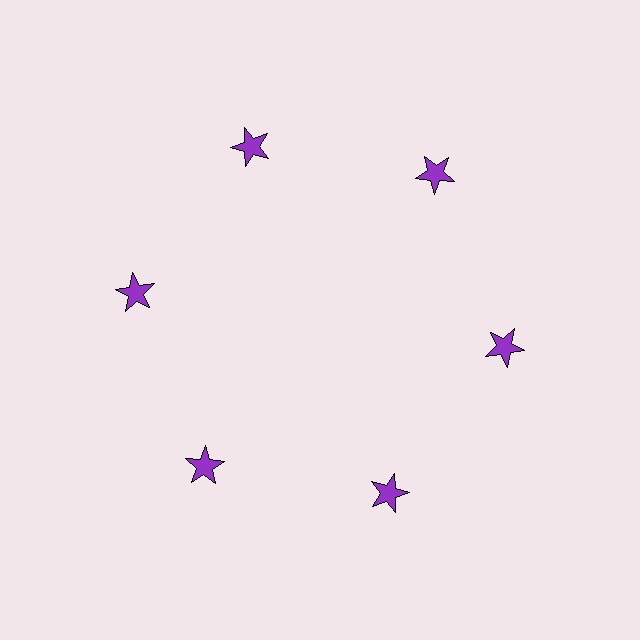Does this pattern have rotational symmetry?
Yes, this pattern has 6-fold rotational symmetry. It looks the same after rotating 60 degrees around the center.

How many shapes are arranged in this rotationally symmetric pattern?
There are 6 shapes, arranged in 6 groups of 1.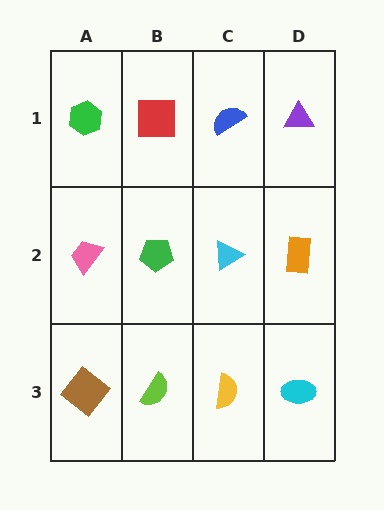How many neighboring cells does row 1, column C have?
3.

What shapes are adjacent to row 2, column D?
A purple triangle (row 1, column D), a cyan ellipse (row 3, column D), a cyan triangle (row 2, column C).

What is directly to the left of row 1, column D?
A blue semicircle.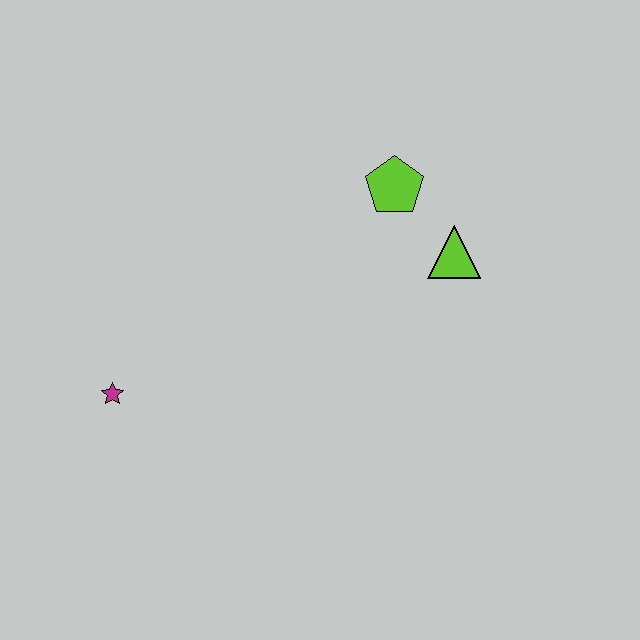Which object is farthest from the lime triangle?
The magenta star is farthest from the lime triangle.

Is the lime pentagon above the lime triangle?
Yes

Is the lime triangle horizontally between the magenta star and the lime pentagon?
No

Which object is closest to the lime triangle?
The lime pentagon is closest to the lime triangle.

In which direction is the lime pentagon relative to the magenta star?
The lime pentagon is to the right of the magenta star.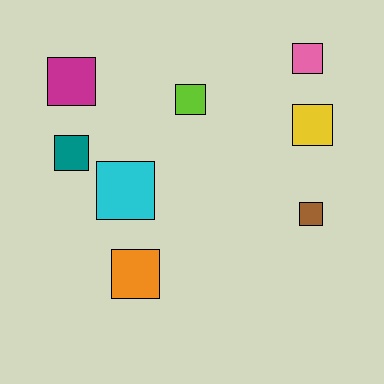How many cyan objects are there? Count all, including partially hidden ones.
There is 1 cyan object.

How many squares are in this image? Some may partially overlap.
There are 8 squares.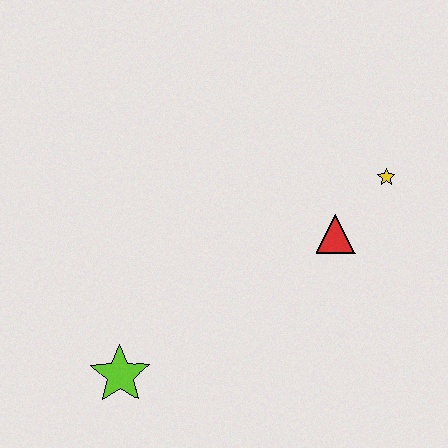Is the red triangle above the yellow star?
No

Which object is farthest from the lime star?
The yellow star is farthest from the lime star.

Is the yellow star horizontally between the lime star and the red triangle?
No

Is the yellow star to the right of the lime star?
Yes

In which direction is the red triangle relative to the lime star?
The red triangle is to the right of the lime star.